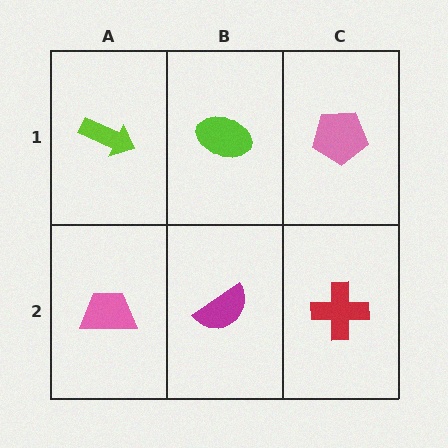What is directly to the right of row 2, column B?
A red cross.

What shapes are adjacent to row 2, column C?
A pink pentagon (row 1, column C), a magenta semicircle (row 2, column B).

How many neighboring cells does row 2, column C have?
2.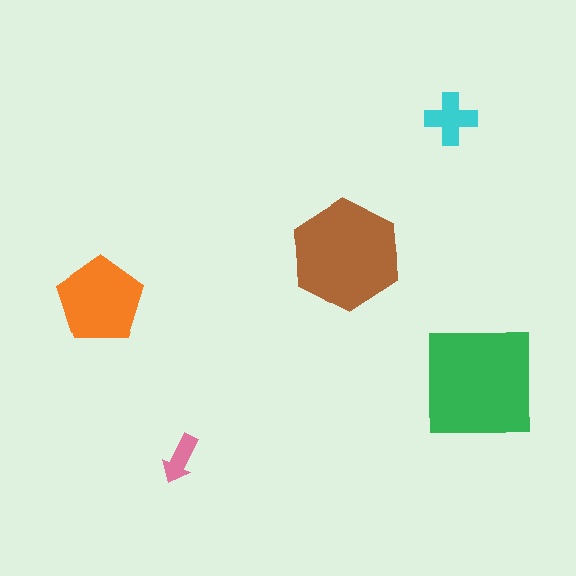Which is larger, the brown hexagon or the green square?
The green square.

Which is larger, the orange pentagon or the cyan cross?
The orange pentagon.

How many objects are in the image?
There are 5 objects in the image.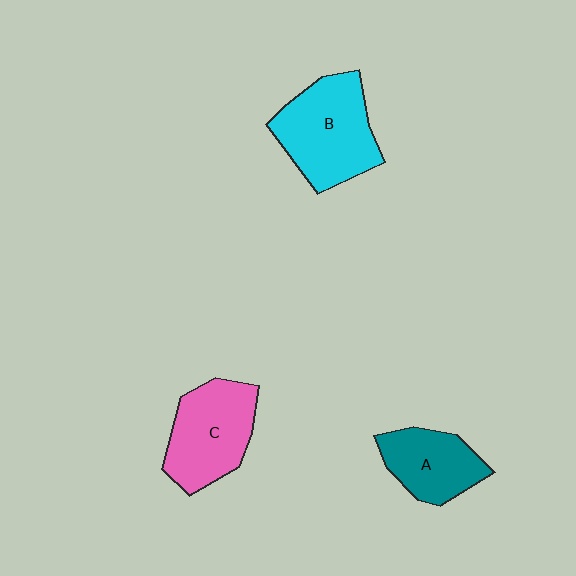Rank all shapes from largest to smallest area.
From largest to smallest: B (cyan), C (pink), A (teal).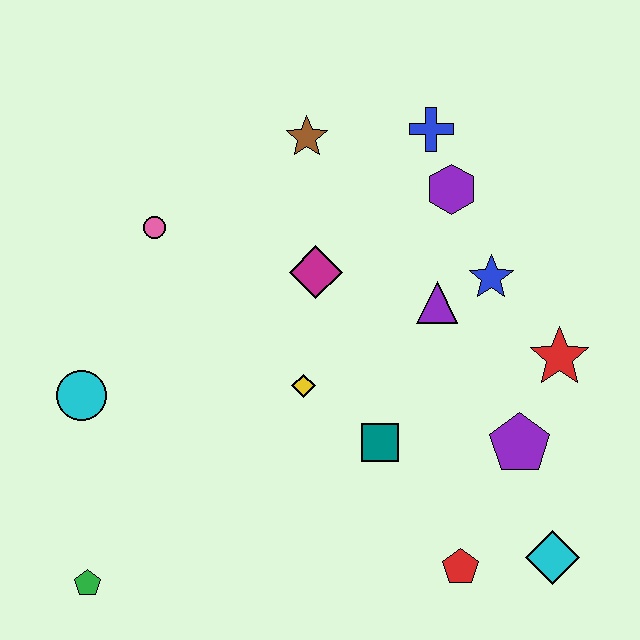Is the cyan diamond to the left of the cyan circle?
No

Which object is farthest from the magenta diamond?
The green pentagon is farthest from the magenta diamond.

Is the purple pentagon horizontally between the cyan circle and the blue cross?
No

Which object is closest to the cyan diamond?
The red pentagon is closest to the cyan diamond.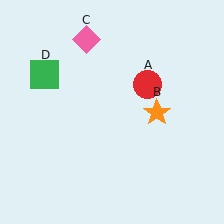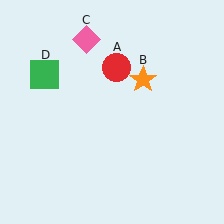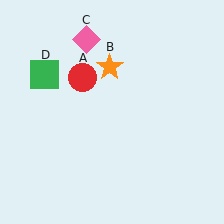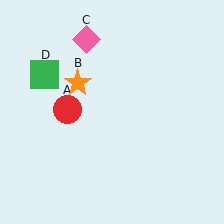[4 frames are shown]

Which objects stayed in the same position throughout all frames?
Pink diamond (object C) and green square (object D) remained stationary.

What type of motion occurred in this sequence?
The red circle (object A), orange star (object B) rotated counterclockwise around the center of the scene.